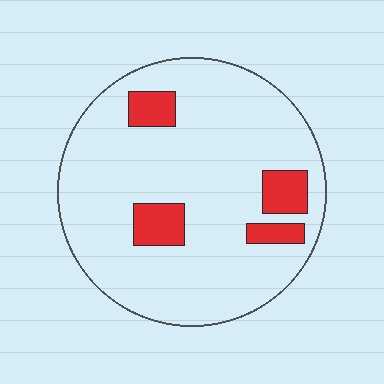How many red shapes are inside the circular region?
4.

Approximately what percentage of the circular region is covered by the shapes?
Approximately 15%.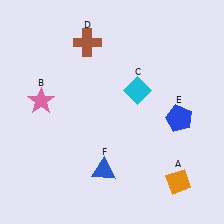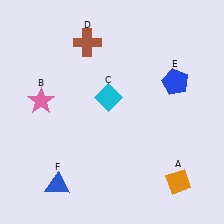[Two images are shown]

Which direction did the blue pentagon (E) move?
The blue pentagon (E) moved up.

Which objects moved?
The objects that moved are: the cyan diamond (C), the blue pentagon (E), the blue triangle (F).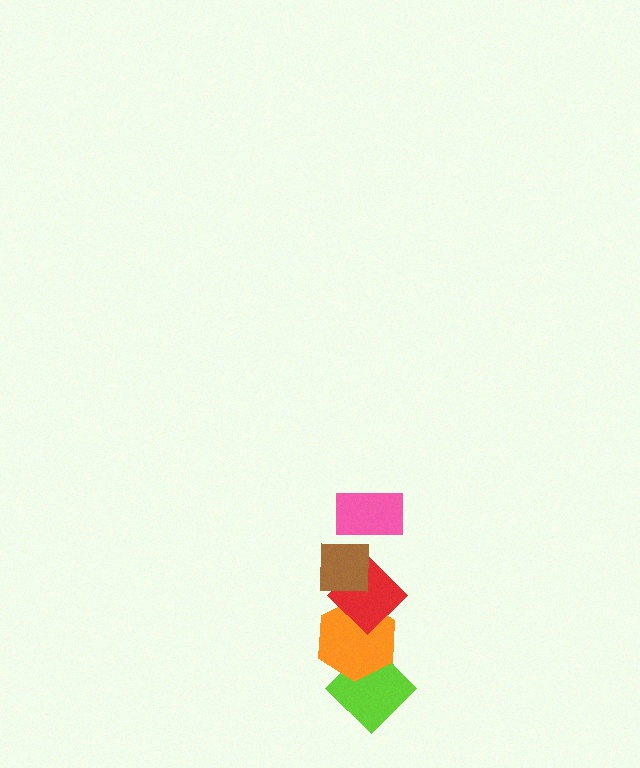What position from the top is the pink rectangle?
The pink rectangle is 1st from the top.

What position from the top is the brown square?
The brown square is 2nd from the top.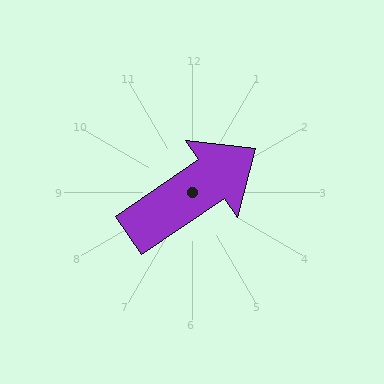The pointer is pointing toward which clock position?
Roughly 2 o'clock.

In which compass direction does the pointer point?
Northeast.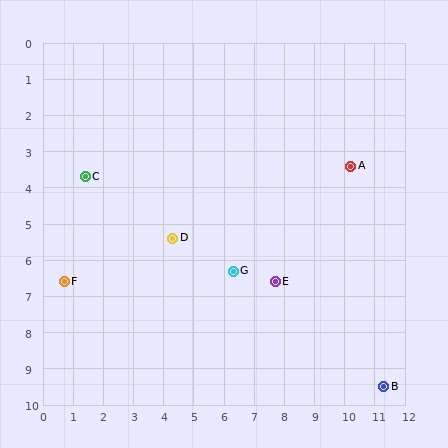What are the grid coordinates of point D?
Point D is at approximately (4.3, 5.4).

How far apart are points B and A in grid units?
Points B and A are about 6.2 grid units apart.